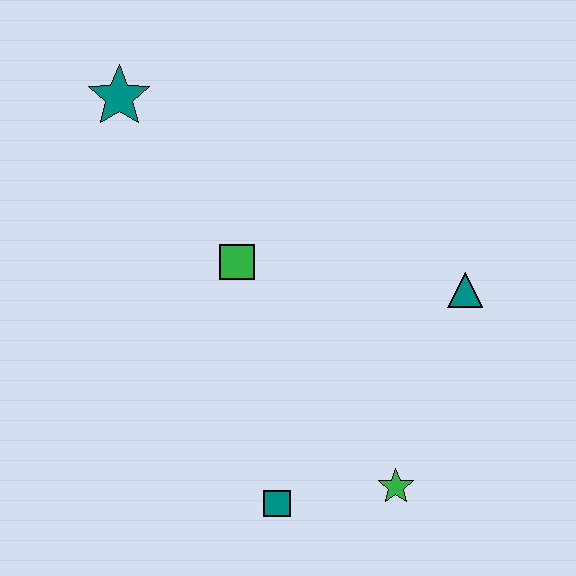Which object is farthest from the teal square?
The teal star is farthest from the teal square.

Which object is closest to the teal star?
The green square is closest to the teal star.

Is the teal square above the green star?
No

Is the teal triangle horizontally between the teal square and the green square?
No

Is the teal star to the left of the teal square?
Yes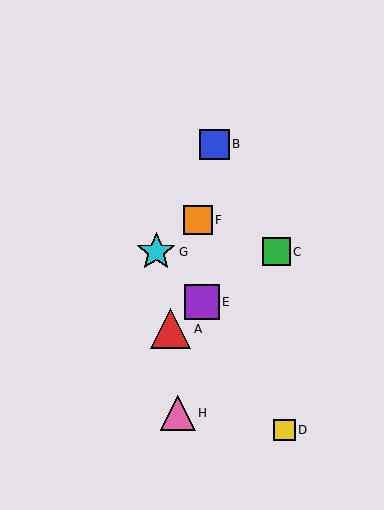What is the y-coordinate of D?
Object D is at y≈430.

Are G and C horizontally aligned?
Yes, both are at y≈252.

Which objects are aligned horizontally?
Objects C, G are aligned horizontally.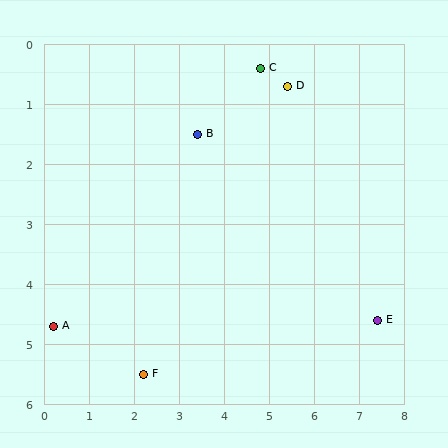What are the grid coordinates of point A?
Point A is at approximately (0.2, 4.7).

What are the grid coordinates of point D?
Point D is at approximately (5.4, 0.7).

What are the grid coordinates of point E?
Point E is at approximately (7.4, 4.6).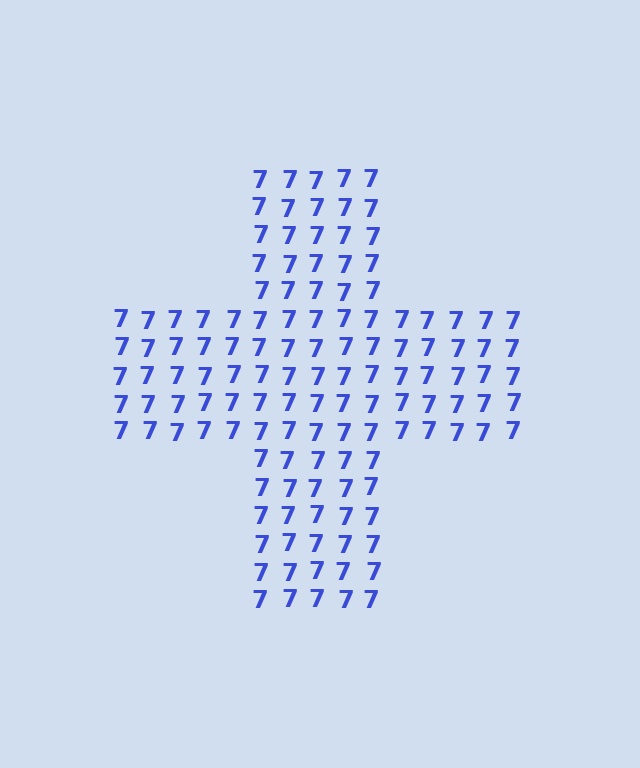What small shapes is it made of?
It is made of small digit 7's.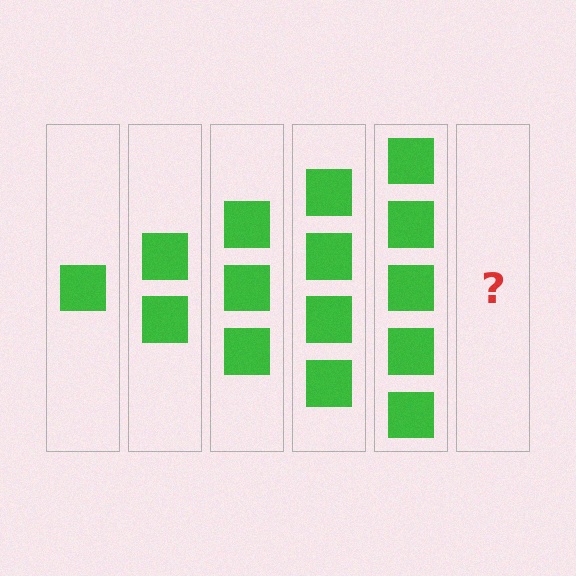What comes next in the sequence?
The next element should be 6 squares.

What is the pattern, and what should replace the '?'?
The pattern is that each step adds one more square. The '?' should be 6 squares.